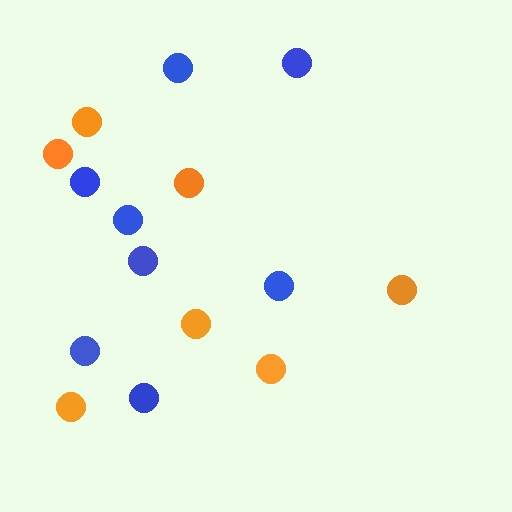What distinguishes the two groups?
There are 2 groups: one group of orange circles (7) and one group of blue circles (8).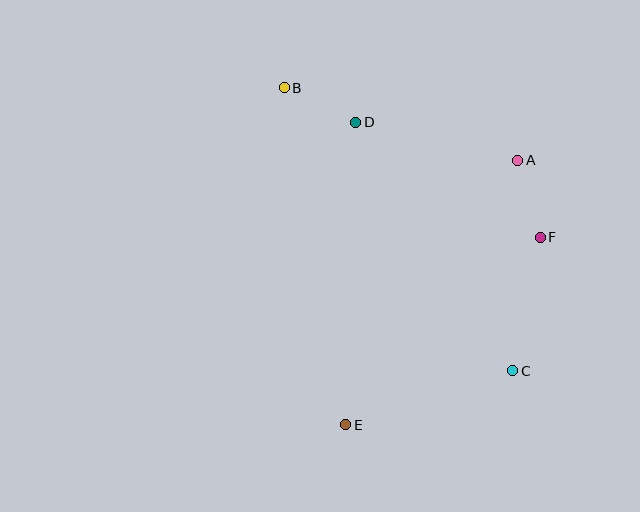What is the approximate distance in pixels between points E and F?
The distance between E and F is approximately 270 pixels.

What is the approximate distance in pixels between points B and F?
The distance between B and F is approximately 296 pixels.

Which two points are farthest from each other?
Points B and C are farthest from each other.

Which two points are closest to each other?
Points B and D are closest to each other.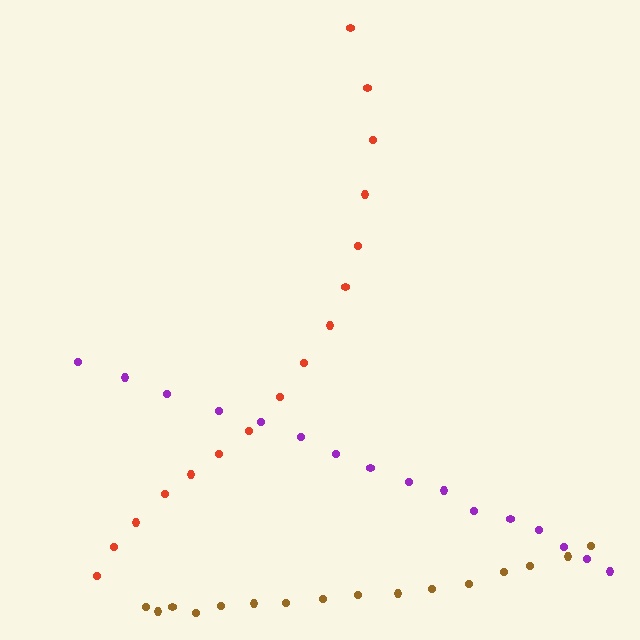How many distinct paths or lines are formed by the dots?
There are 3 distinct paths.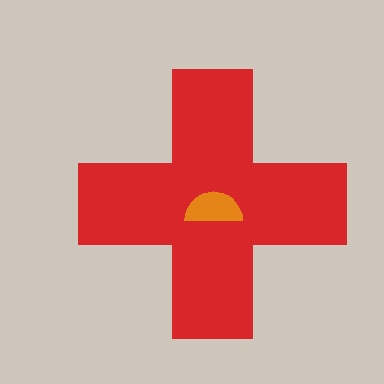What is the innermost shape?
The orange semicircle.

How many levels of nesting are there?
2.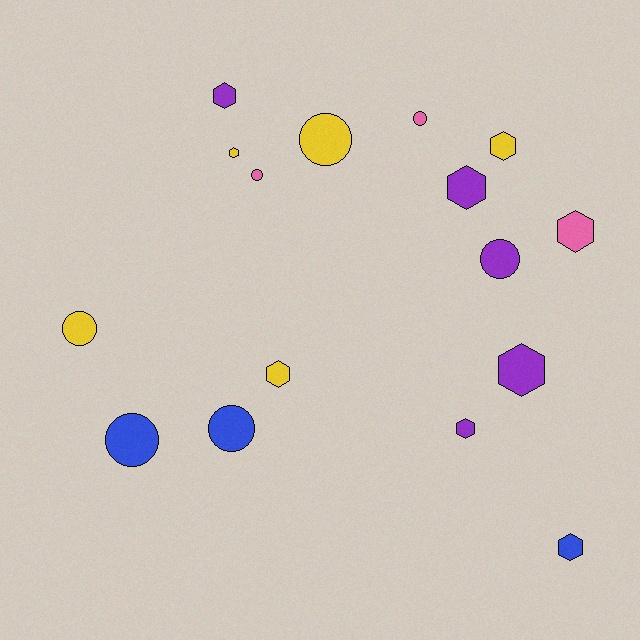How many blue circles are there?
There are 2 blue circles.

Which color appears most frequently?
Yellow, with 5 objects.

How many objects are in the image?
There are 16 objects.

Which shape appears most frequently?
Hexagon, with 9 objects.